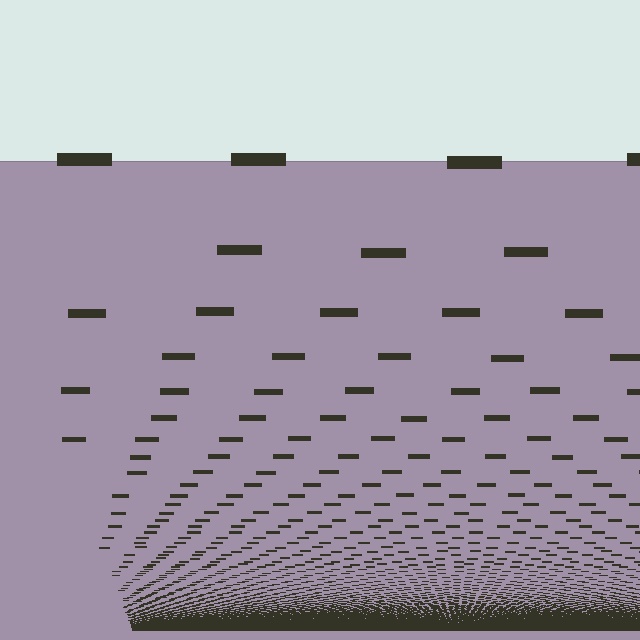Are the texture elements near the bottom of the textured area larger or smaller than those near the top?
Smaller. The gradient is inverted — elements near the bottom are smaller and denser.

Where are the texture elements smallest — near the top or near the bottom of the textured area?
Near the bottom.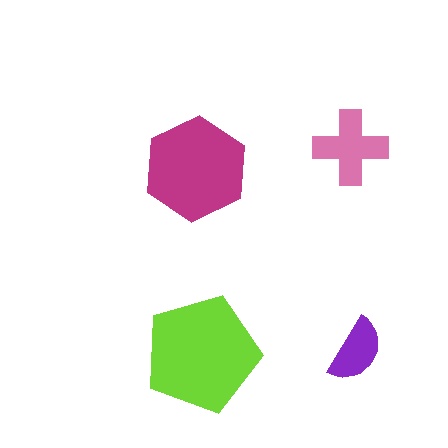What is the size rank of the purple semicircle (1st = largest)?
4th.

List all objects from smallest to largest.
The purple semicircle, the pink cross, the magenta hexagon, the lime pentagon.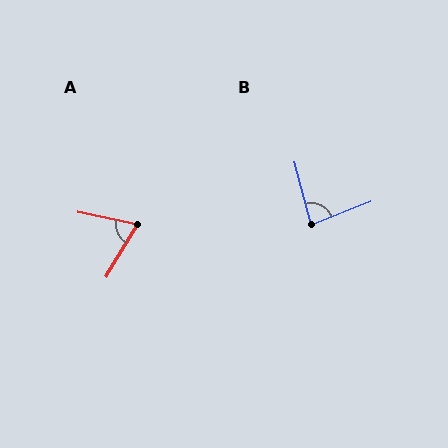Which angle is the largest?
B, at approximately 83 degrees.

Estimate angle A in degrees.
Approximately 71 degrees.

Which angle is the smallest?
A, at approximately 71 degrees.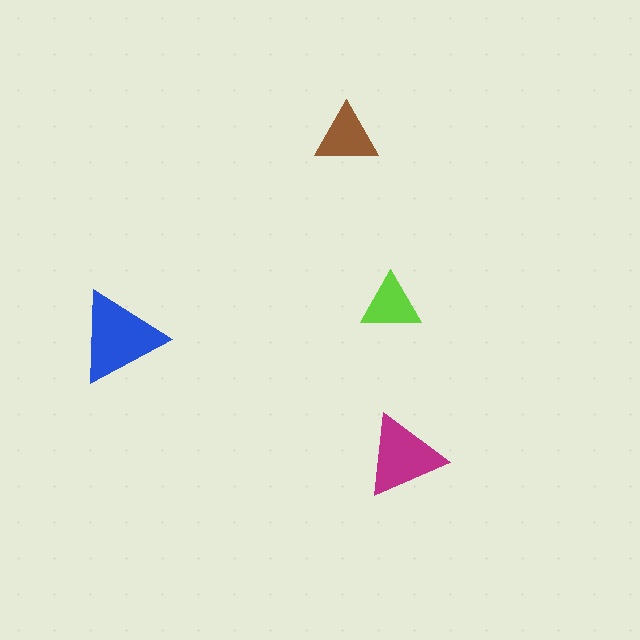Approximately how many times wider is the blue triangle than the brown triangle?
About 1.5 times wider.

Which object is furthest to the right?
The magenta triangle is rightmost.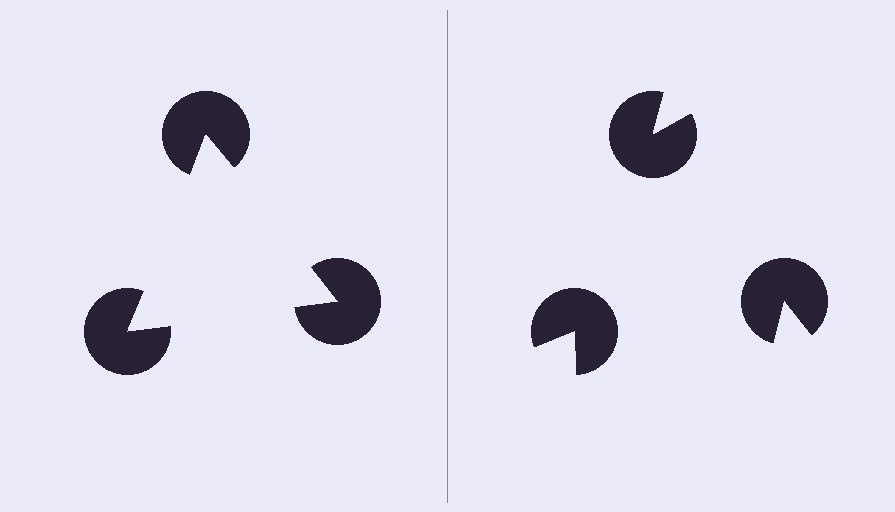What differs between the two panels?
The pac-man discs are positioned identically on both sides; only the wedge orientations differ. On the left they align to a triangle; on the right they are misaligned.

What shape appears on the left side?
An illusory triangle.